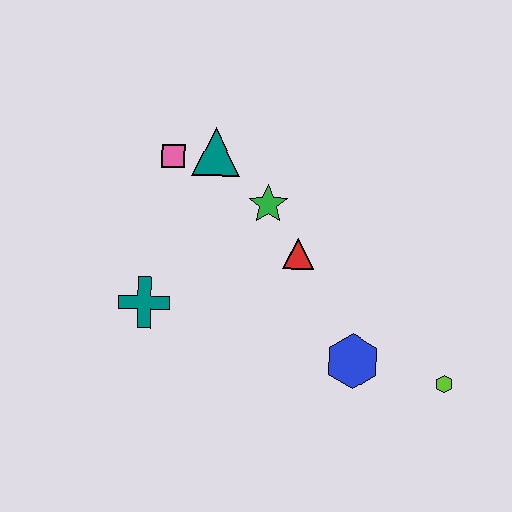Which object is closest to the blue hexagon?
The lime hexagon is closest to the blue hexagon.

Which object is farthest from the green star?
The lime hexagon is farthest from the green star.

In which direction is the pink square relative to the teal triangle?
The pink square is to the left of the teal triangle.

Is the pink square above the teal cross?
Yes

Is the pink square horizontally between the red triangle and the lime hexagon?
No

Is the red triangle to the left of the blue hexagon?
Yes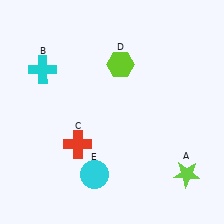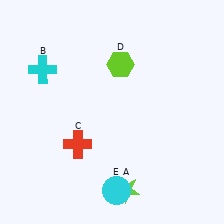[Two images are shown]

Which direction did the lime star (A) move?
The lime star (A) moved left.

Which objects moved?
The objects that moved are: the lime star (A), the cyan circle (E).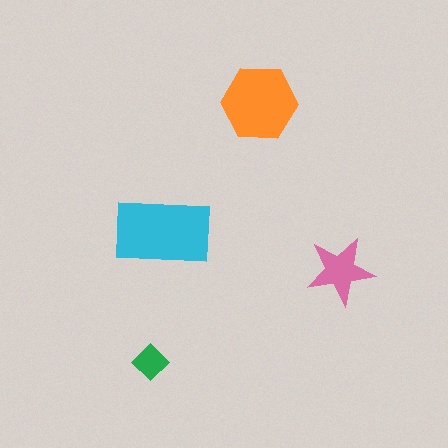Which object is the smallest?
The green diamond.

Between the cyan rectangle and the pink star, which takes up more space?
The cyan rectangle.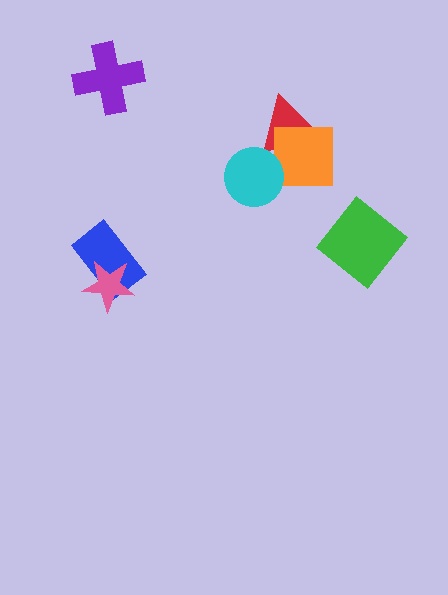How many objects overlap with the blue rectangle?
1 object overlaps with the blue rectangle.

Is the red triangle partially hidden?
Yes, it is partially covered by another shape.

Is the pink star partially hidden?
No, no other shape covers it.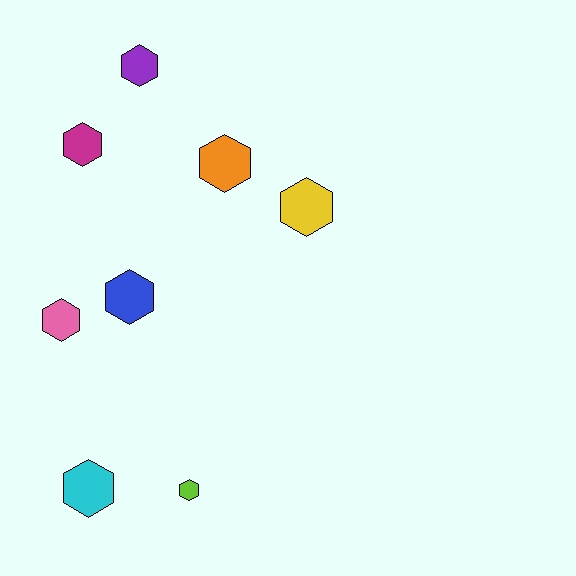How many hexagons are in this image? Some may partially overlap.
There are 8 hexagons.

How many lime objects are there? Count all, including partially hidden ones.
There is 1 lime object.